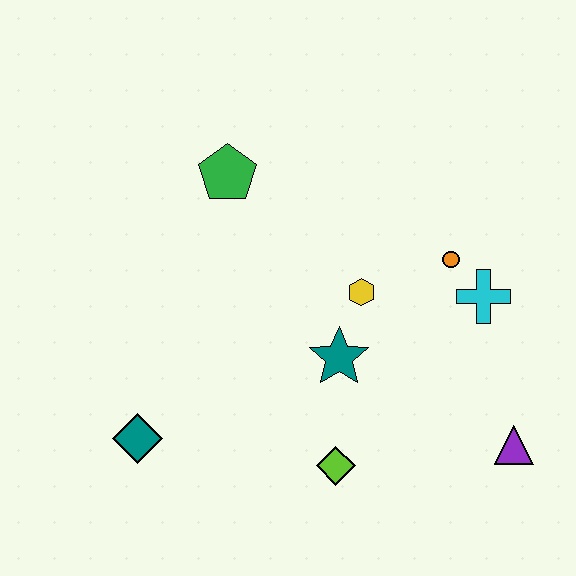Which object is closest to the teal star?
The yellow hexagon is closest to the teal star.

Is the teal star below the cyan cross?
Yes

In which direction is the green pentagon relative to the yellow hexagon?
The green pentagon is to the left of the yellow hexagon.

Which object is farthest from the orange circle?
The teal diamond is farthest from the orange circle.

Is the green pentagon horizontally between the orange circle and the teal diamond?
Yes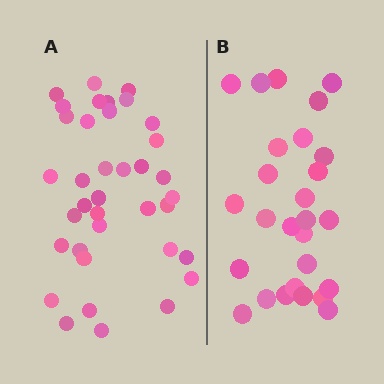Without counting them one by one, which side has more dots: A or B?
Region A (the left region) has more dots.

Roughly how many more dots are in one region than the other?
Region A has roughly 10 or so more dots than region B.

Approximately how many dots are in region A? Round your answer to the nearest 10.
About 40 dots. (The exact count is 37, which rounds to 40.)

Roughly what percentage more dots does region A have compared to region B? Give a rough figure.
About 35% more.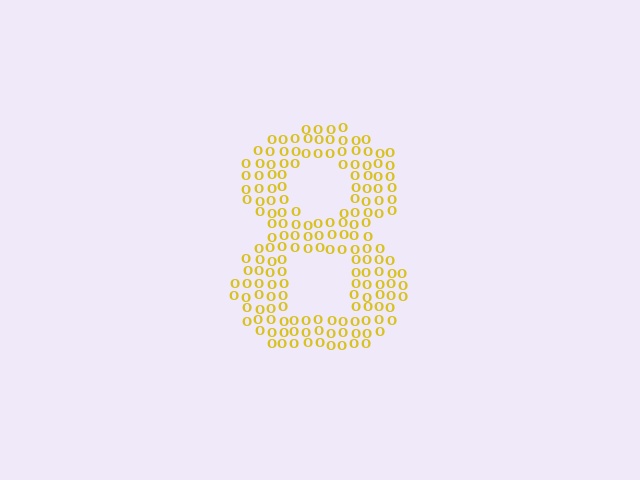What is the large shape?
The large shape is the digit 8.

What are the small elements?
The small elements are letter O's.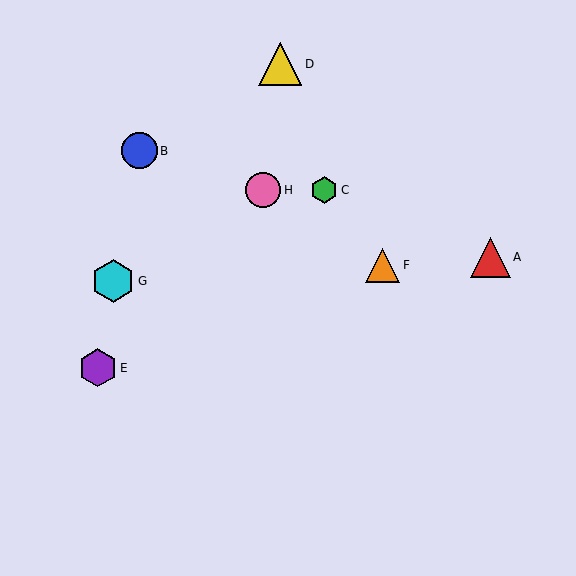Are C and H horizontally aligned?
Yes, both are at y≈190.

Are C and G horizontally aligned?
No, C is at y≈190 and G is at y≈281.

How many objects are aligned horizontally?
2 objects (C, H) are aligned horizontally.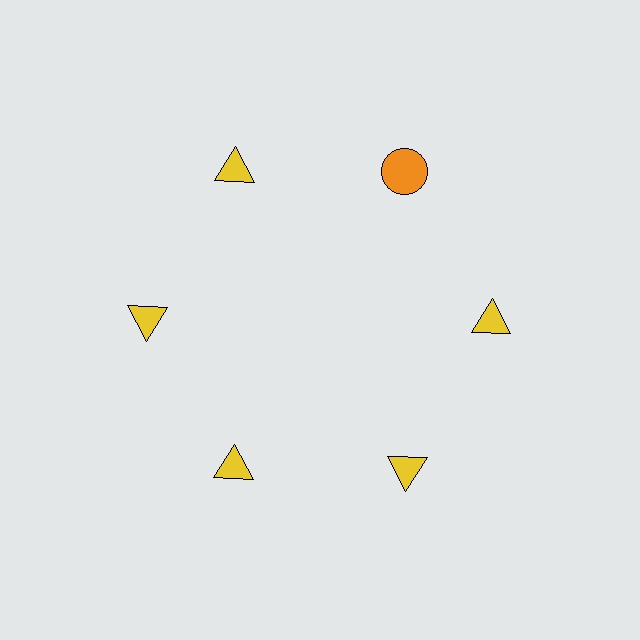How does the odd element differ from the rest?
It differs in both color (orange instead of yellow) and shape (circle instead of triangle).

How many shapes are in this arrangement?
There are 6 shapes arranged in a ring pattern.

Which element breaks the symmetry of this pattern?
The orange circle at roughly the 1 o'clock position breaks the symmetry. All other shapes are yellow triangles.